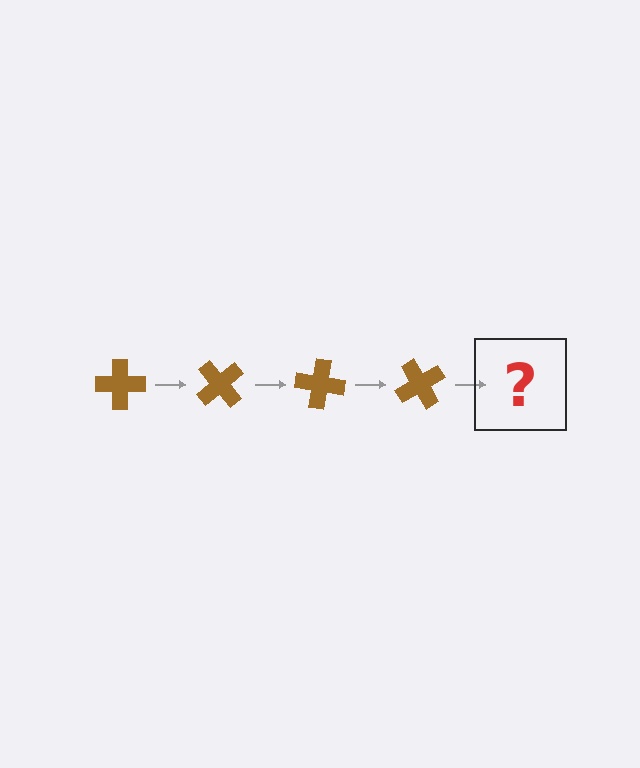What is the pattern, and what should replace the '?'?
The pattern is that the cross rotates 50 degrees each step. The '?' should be a brown cross rotated 200 degrees.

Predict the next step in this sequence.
The next step is a brown cross rotated 200 degrees.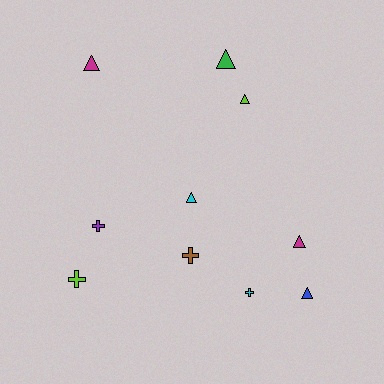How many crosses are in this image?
There are 4 crosses.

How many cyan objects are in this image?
There are 2 cyan objects.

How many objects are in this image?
There are 10 objects.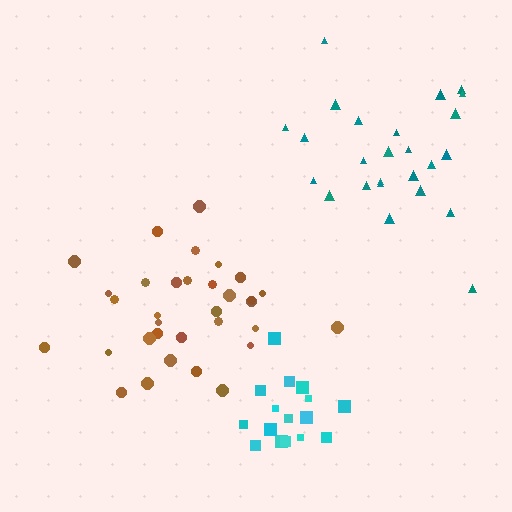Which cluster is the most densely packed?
Cyan.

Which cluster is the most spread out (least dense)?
Teal.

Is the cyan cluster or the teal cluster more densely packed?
Cyan.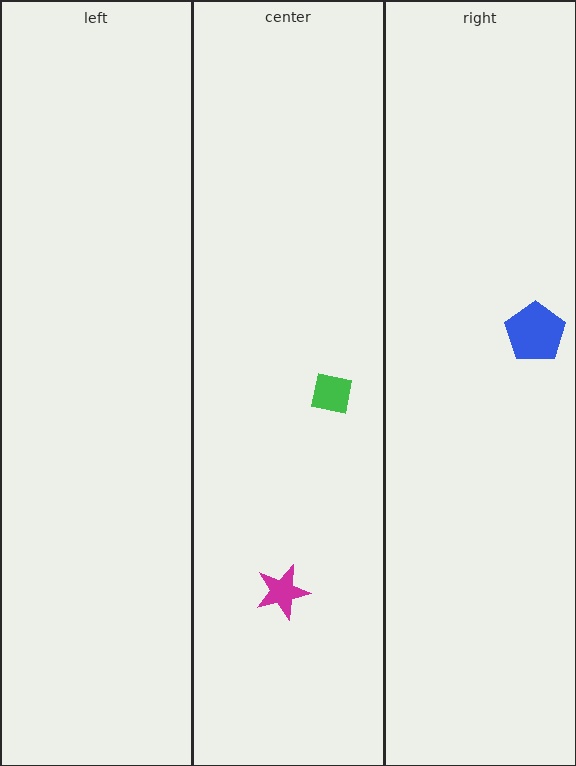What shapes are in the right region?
The blue pentagon.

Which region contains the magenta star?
The center region.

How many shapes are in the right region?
1.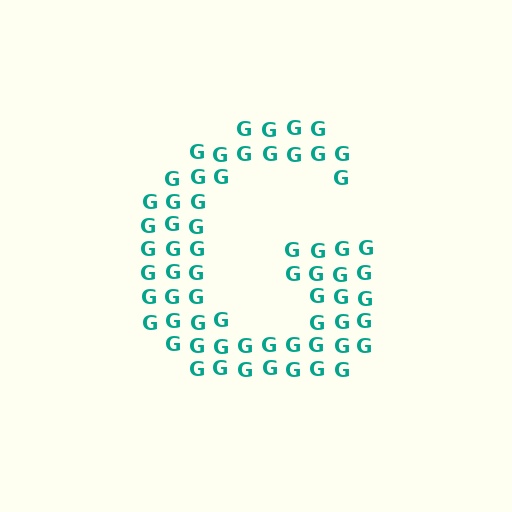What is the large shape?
The large shape is the letter G.